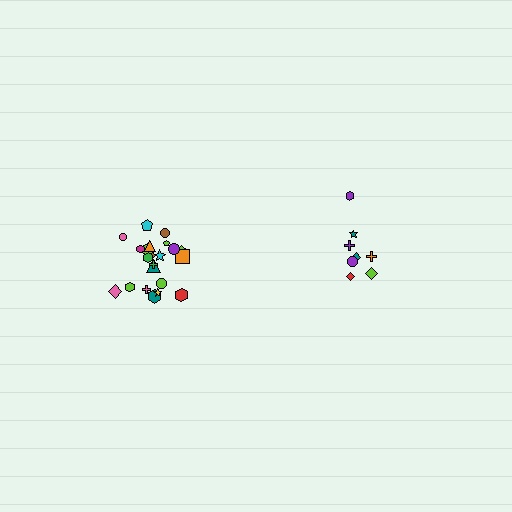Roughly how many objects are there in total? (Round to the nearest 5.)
Roughly 30 objects in total.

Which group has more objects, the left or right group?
The left group.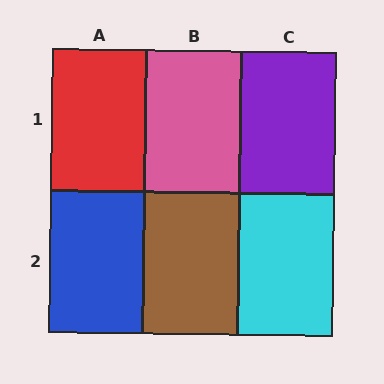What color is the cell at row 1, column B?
Pink.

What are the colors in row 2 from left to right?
Blue, brown, cyan.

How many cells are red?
1 cell is red.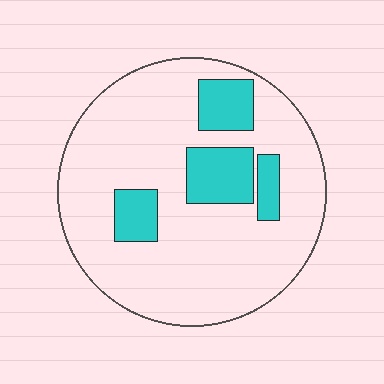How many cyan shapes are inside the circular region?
4.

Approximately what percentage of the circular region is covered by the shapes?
Approximately 20%.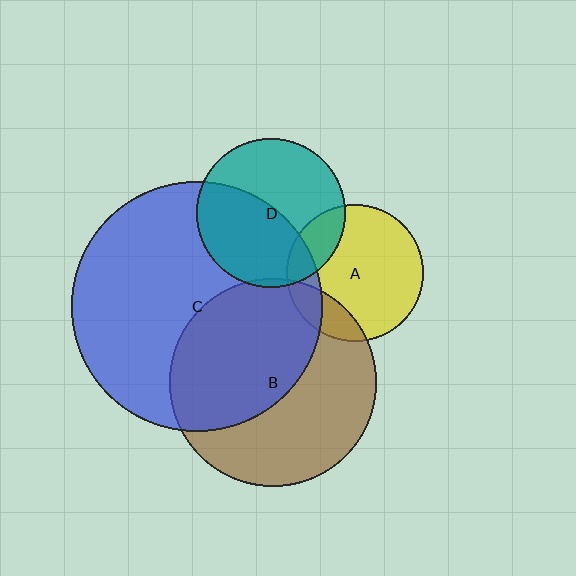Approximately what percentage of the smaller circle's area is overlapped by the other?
Approximately 50%.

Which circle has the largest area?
Circle C (blue).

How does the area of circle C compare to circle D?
Approximately 2.8 times.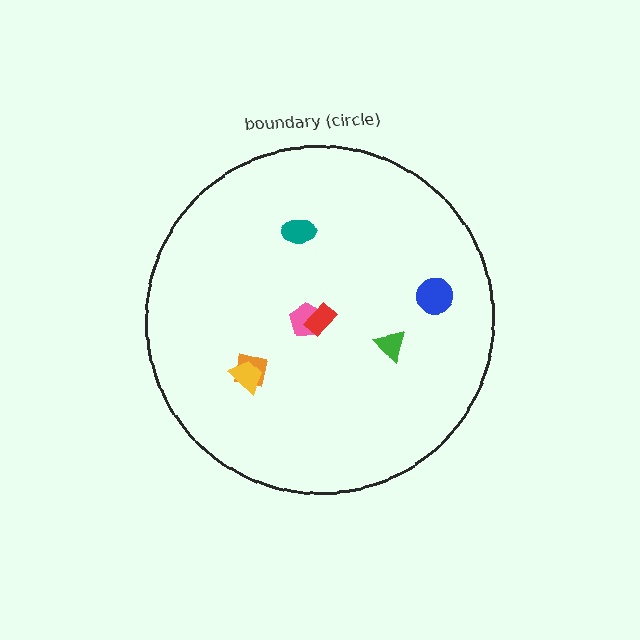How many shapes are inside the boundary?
7 inside, 0 outside.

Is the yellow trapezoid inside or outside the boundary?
Inside.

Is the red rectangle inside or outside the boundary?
Inside.